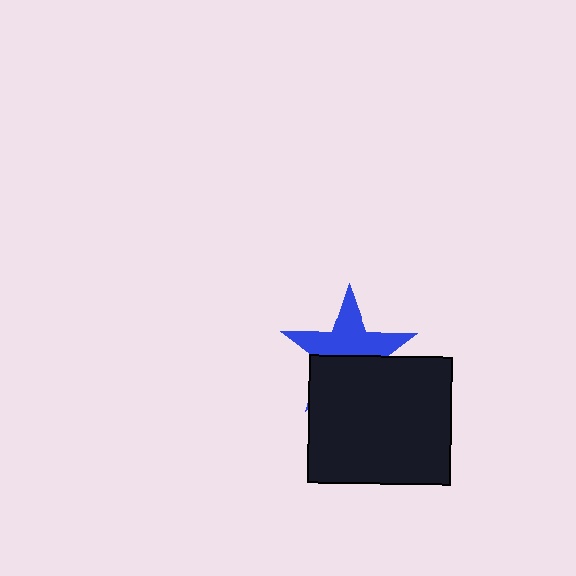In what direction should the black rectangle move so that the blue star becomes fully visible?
The black rectangle should move down. That is the shortest direction to clear the overlap and leave the blue star fully visible.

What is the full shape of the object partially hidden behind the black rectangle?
The partially hidden object is a blue star.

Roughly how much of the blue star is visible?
About half of it is visible (roughly 53%).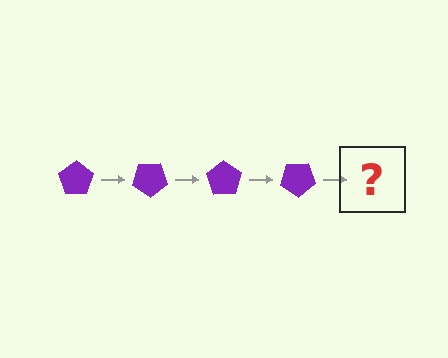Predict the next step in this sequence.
The next step is a purple pentagon rotated 140 degrees.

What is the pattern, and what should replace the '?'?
The pattern is that the pentagon rotates 35 degrees each step. The '?' should be a purple pentagon rotated 140 degrees.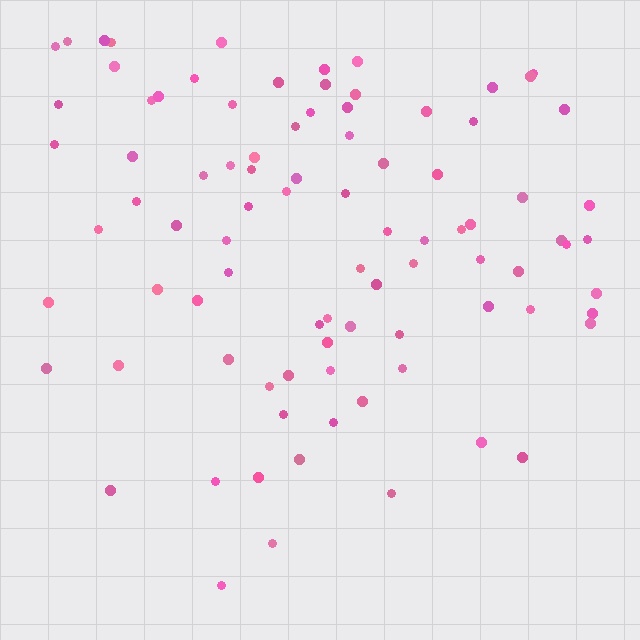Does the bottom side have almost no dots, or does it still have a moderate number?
Still a moderate number, just noticeably fewer than the top.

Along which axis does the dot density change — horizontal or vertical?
Vertical.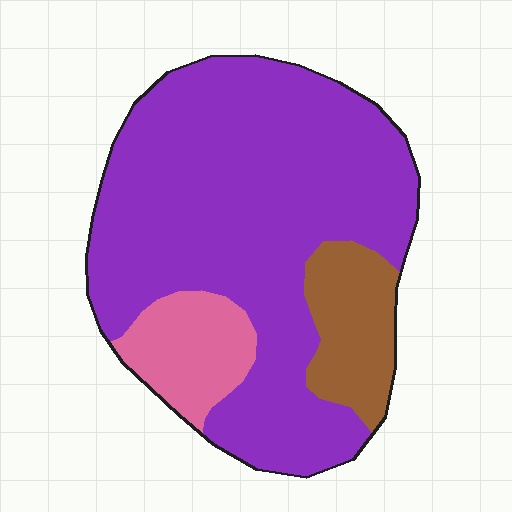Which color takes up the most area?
Purple, at roughly 75%.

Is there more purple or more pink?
Purple.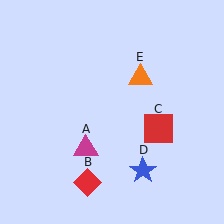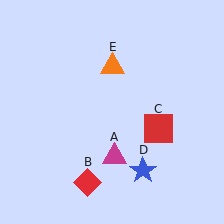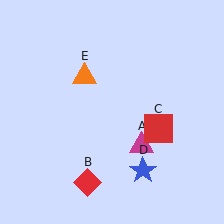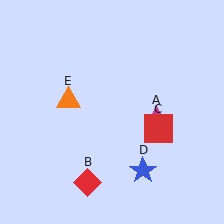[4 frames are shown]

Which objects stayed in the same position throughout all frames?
Red diamond (object B) and red square (object C) and blue star (object D) remained stationary.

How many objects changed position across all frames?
2 objects changed position: magenta triangle (object A), orange triangle (object E).